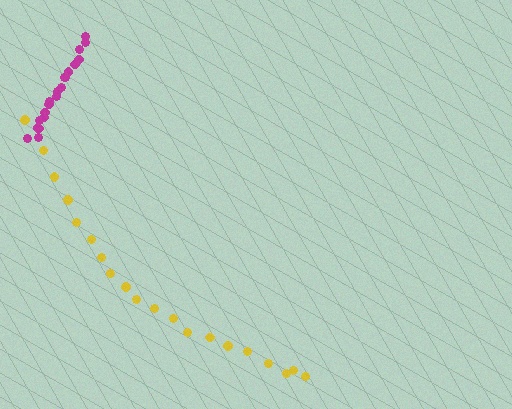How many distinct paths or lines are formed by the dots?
There are 2 distinct paths.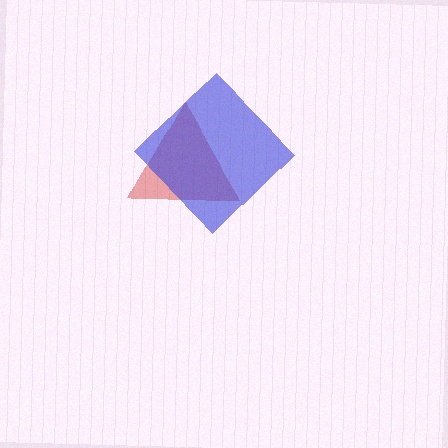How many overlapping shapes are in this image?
There are 2 overlapping shapes in the image.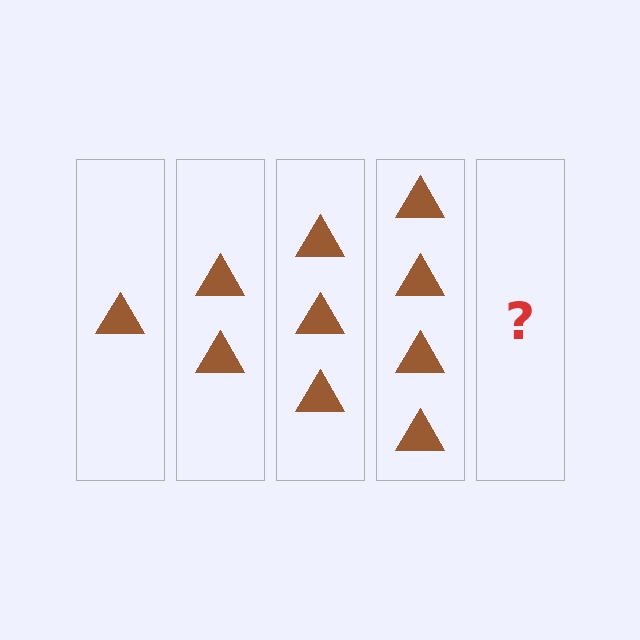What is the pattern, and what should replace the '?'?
The pattern is that each step adds one more triangle. The '?' should be 5 triangles.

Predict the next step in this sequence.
The next step is 5 triangles.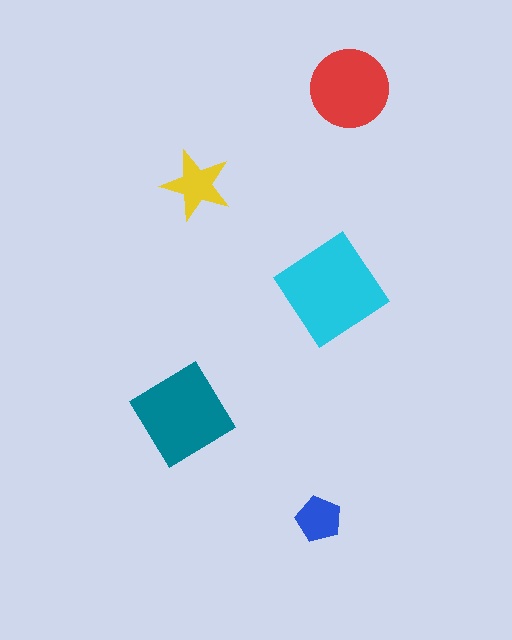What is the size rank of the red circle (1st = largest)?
3rd.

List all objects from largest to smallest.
The cyan diamond, the teal diamond, the red circle, the yellow star, the blue pentagon.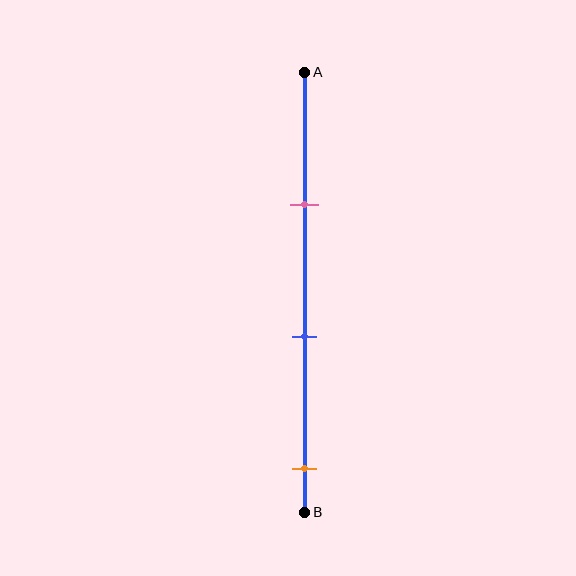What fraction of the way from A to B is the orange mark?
The orange mark is approximately 90% (0.9) of the way from A to B.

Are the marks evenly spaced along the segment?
Yes, the marks are approximately evenly spaced.